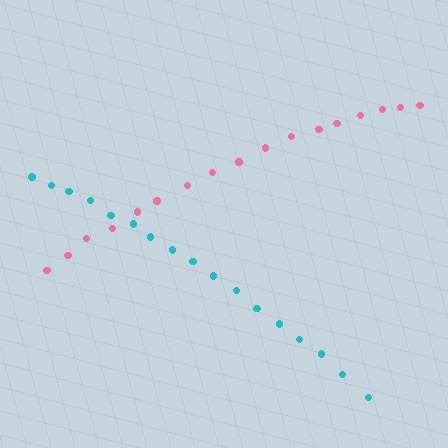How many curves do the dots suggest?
There are 2 distinct paths.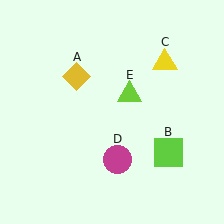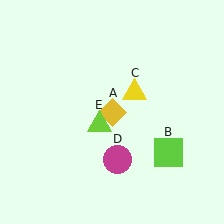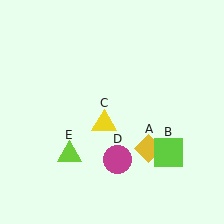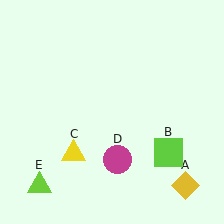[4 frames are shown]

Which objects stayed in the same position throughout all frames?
Lime square (object B) and magenta circle (object D) remained stationary.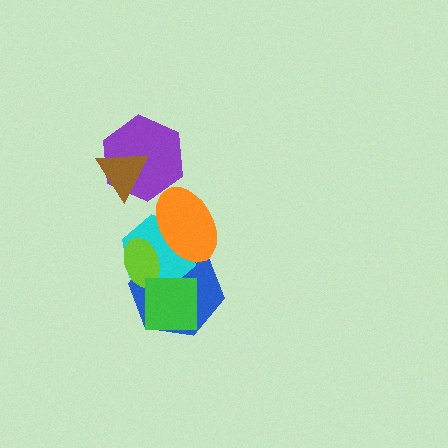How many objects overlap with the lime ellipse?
3 objects overlap with the lime ellipse.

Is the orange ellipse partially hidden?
Yes, it is partially covered by another shape.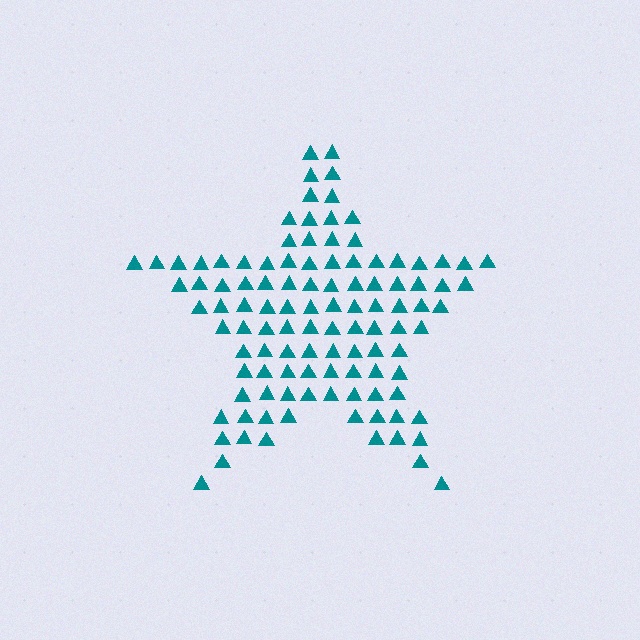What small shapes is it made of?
It is made of small triangles.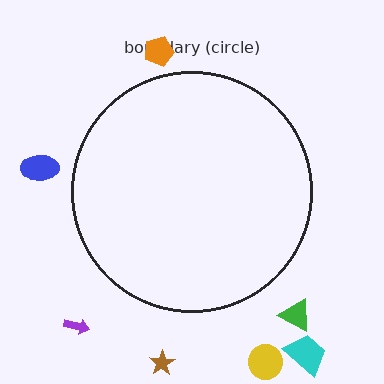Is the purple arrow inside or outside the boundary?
Outside.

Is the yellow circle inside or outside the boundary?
Outside.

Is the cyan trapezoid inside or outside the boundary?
Outside.